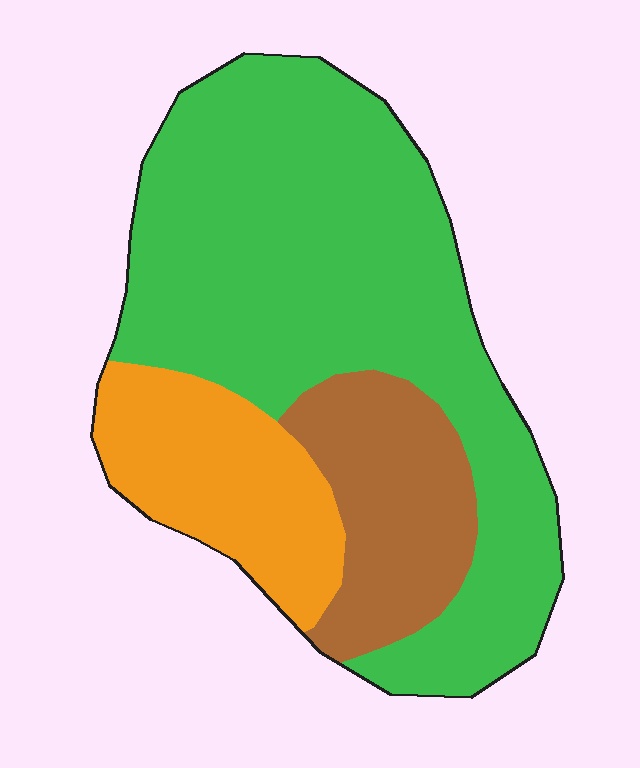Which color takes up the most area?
Green, at roughly 65%.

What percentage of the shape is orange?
Orange takes up about one fifth (1/5) of the shape.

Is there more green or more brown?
Green.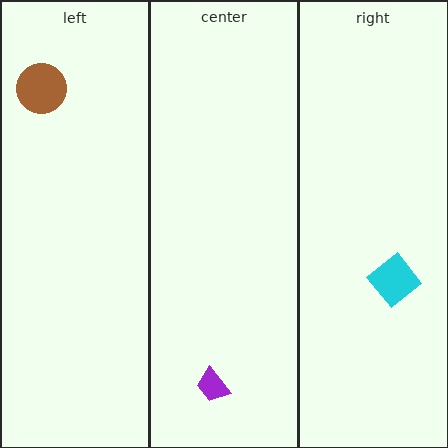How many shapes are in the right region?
1.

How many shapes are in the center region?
1.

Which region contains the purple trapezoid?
The center region.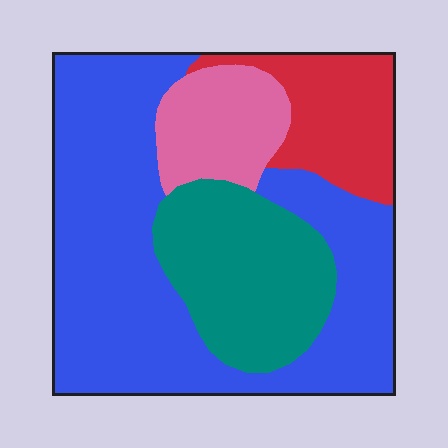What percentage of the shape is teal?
Teal takes up less than a quarter of the shape.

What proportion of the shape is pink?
Pink takes up less than a sixth of the shape.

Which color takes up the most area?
Blue, at roughly 55%.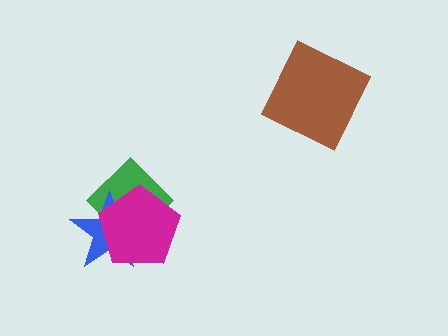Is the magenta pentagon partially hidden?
No, no other shape covers it.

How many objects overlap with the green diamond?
2 objects overlap with the green diamond.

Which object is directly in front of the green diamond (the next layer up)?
The blue star is directly in front of the green diamond.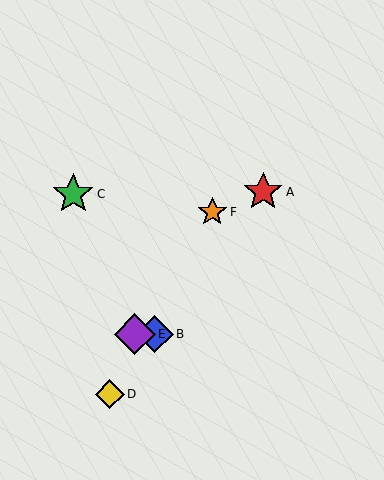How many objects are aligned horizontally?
2 objects (B, E) are aligned horizontally.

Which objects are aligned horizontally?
Objects B, E are aligned horizontally.